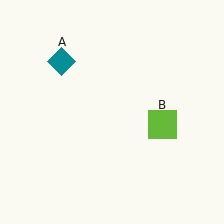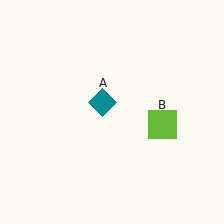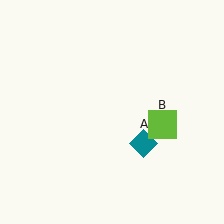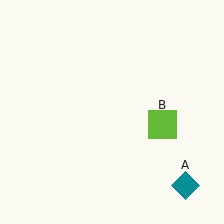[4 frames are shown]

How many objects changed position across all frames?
1 object changed position: teal diamond (object A).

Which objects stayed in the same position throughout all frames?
Lime square (object B) remained stationary.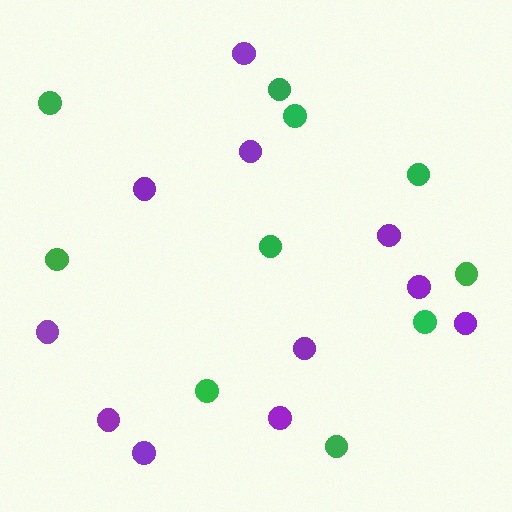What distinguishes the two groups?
There are 2 groups: one group of purple circles (11) and one group of green circles (10).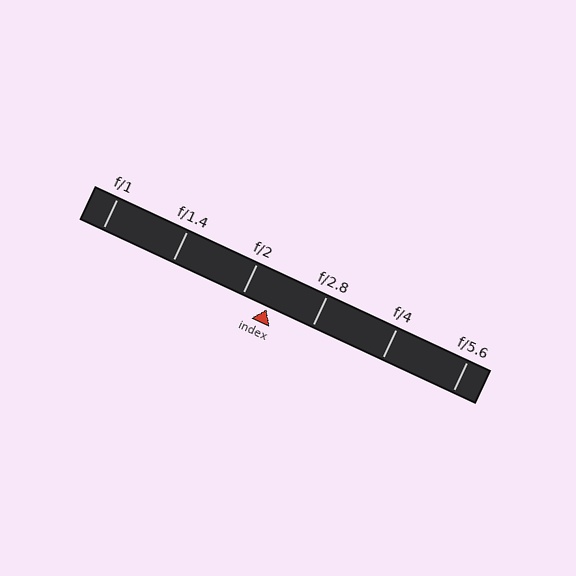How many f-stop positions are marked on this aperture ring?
There are 6 f-stop positions marked.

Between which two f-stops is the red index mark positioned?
The index mark is between f/2 and f/2.8.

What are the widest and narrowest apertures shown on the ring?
The widest aperture shown is f/1 and the narrowest is f/5.6.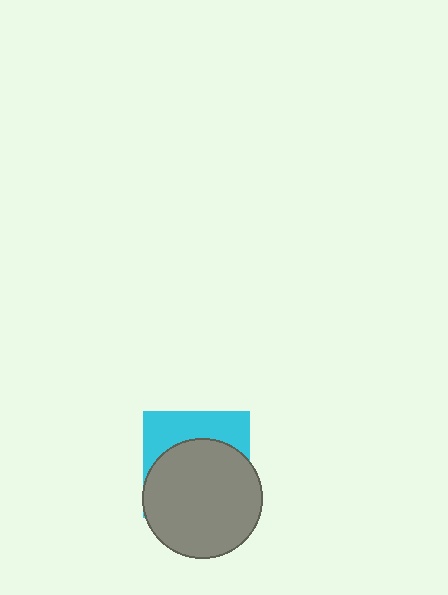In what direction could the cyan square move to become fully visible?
The cyan square could move up. That would shift it out from behind the gray circle entirely.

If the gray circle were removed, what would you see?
You would see the complete cyan square.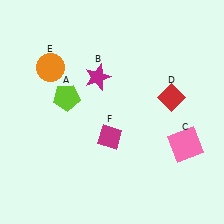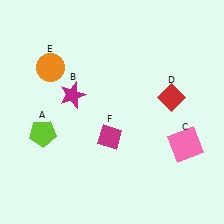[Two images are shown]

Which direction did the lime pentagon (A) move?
The lime pentagon (A) moved down.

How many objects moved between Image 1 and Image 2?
2 objects moved between the two images.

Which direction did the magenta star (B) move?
The magenta star (B) moved left.